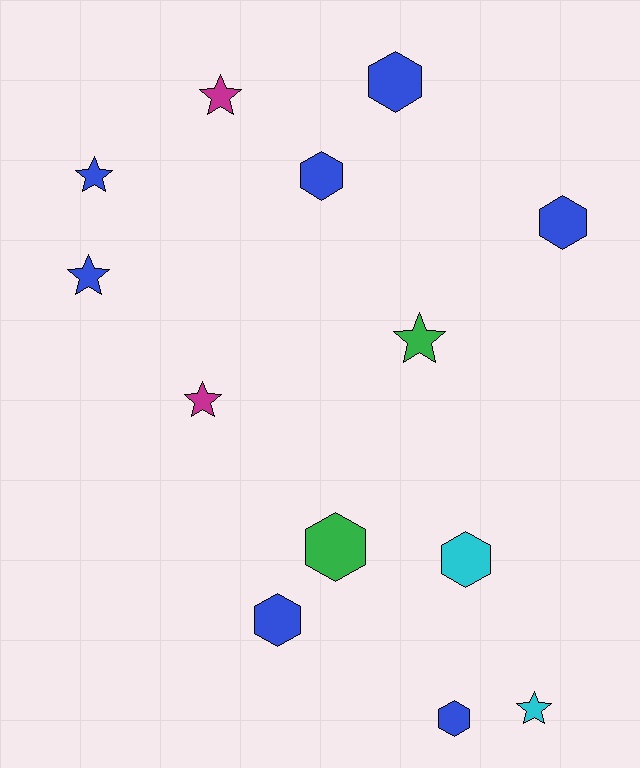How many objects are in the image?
There are 13 objects.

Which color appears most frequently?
Blue, with 7 objects.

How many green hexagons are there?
There is 1 green hexagon.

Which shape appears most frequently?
Hexagon, with 7 objects.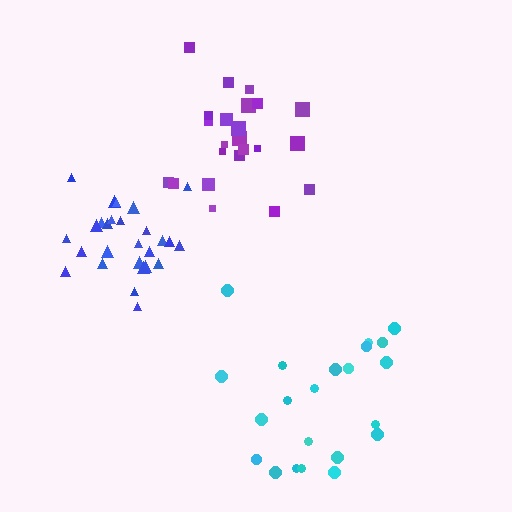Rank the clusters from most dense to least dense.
blue, purple, cyan.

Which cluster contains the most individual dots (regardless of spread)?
Blue (27).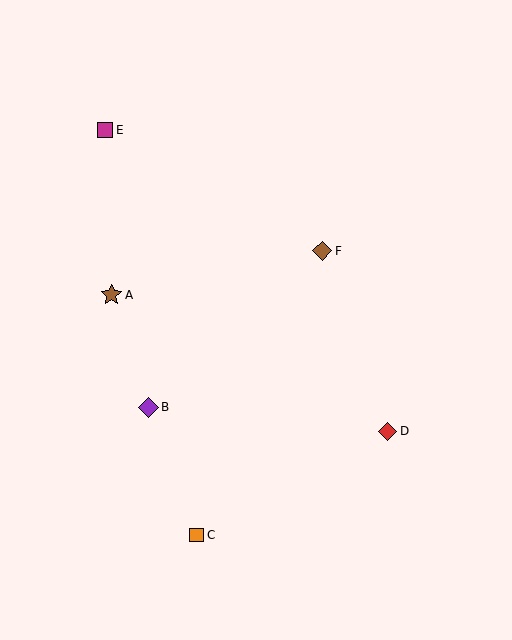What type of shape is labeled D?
Shape D is a red diamond.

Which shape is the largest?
The brown star (labeled A) is the largest.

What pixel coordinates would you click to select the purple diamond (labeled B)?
Click at (149, 407) to select the purple diamond B.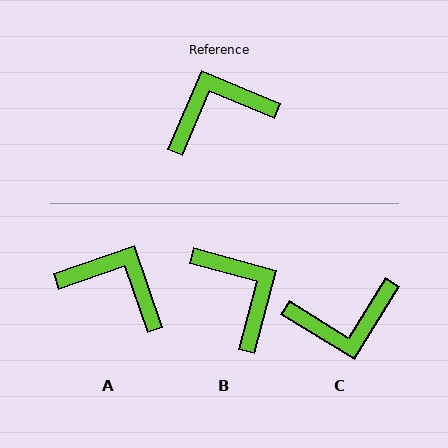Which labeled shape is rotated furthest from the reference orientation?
C, about 171 degrees away.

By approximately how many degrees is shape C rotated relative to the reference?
Approximately 171 degrees counter-clockwise.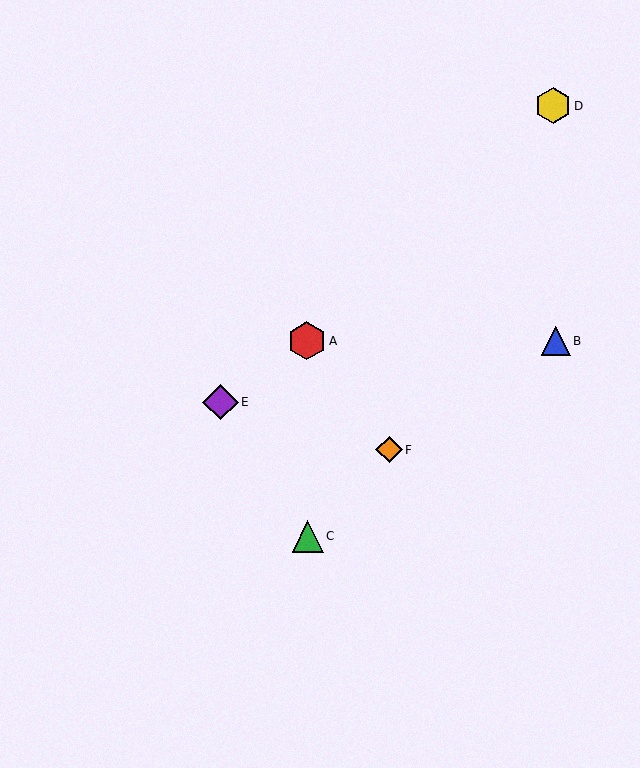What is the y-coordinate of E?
Object E is at y≈402.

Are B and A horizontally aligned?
Yes, both are at y≈341.